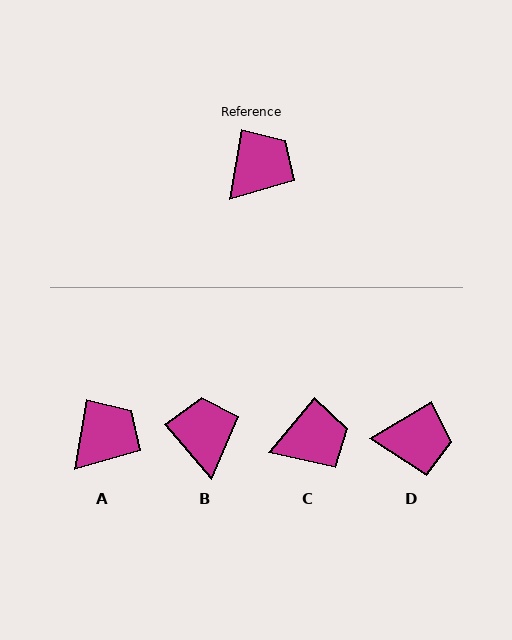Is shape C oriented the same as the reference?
No, it is off by about 29 degrees.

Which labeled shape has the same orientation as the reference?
A.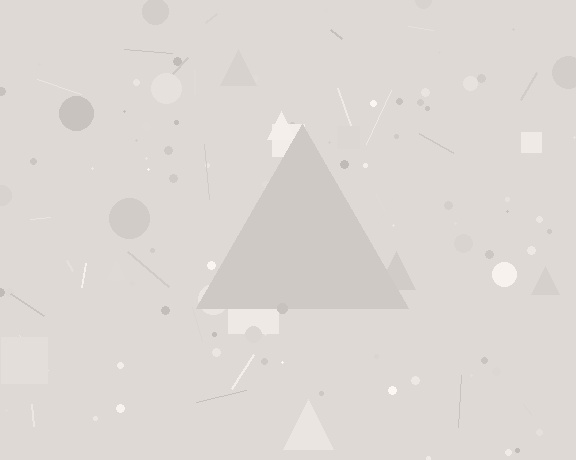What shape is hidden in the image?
A triangle is hidden in the image.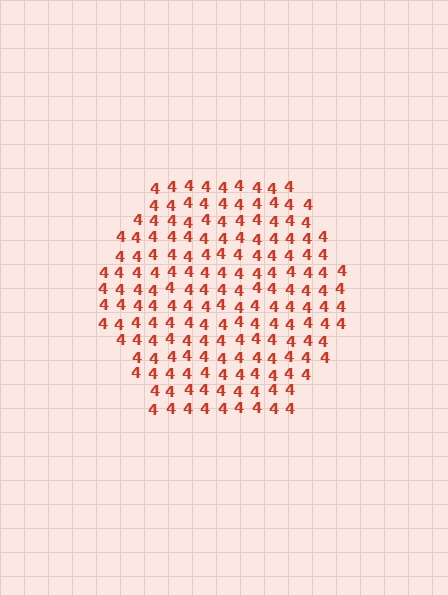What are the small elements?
The small elements are digit 4's.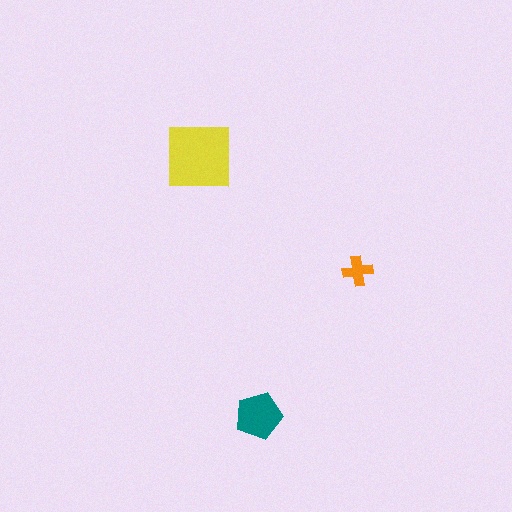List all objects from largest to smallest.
The yellow square, the teal pentagon, the orange cross.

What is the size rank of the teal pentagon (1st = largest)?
2nd.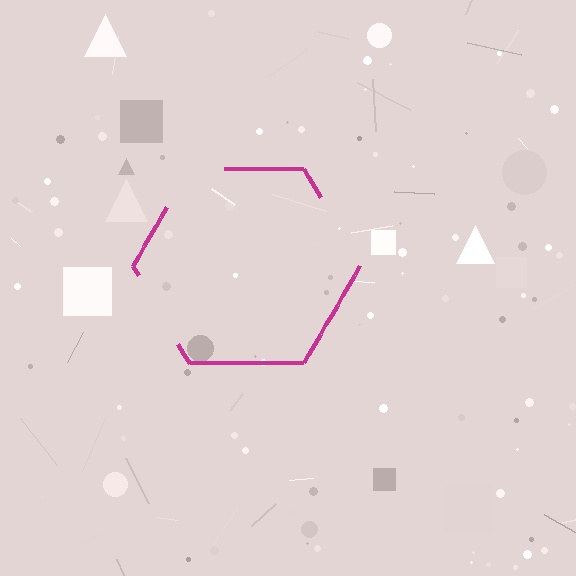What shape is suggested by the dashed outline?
The dashed outline suggests a hexagon.